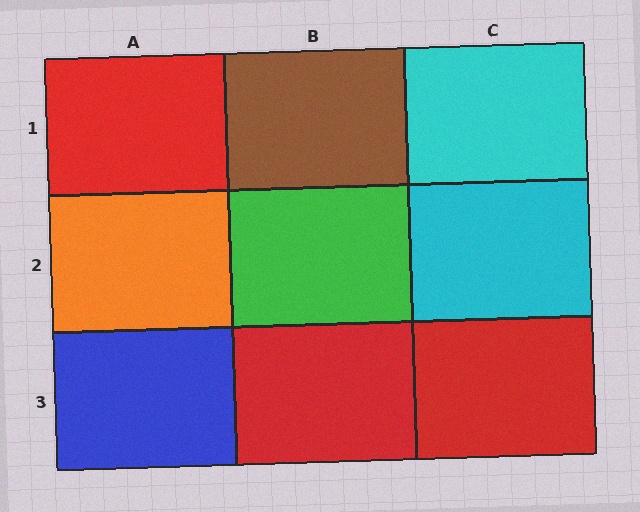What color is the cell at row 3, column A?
Blue.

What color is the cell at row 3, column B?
Red.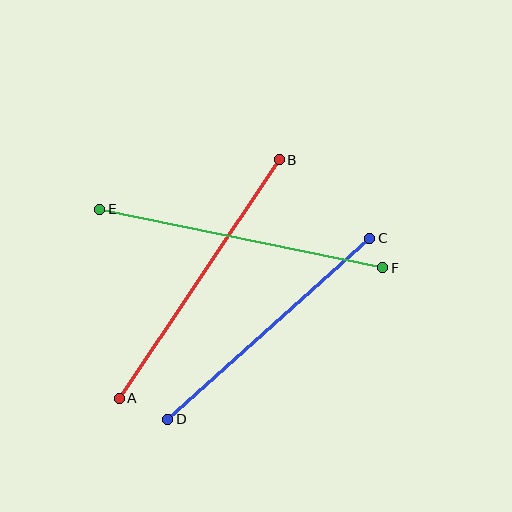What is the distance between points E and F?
The distance is approximately 289 pixels.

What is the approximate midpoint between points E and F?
The midpoint is at approximately (241, 239) pixels.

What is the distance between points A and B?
The distance is approximately 287 pixels.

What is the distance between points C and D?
The distance is approximately 271 pixels.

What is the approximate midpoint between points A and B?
The midpoint is at approximately (199, 279) pixels.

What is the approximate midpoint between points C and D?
The midpoint is at approximately (269, 329) pixels.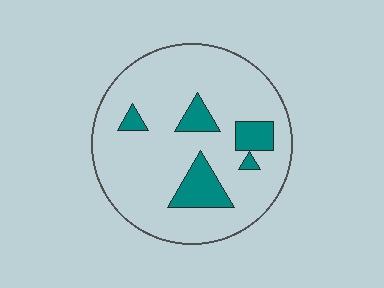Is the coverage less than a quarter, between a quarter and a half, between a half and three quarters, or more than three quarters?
Less than a quarter.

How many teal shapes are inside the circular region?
5.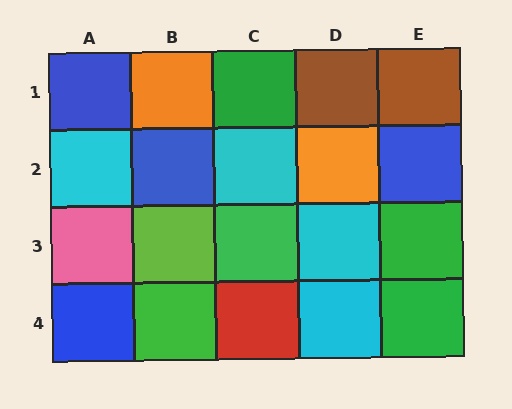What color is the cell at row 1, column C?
Green.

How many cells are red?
1 cell is red.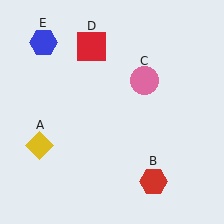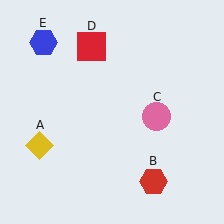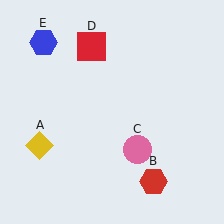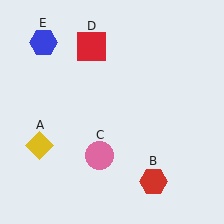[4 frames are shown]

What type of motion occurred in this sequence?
The pink circle (object C) rotated clockwise around the center of the scene.